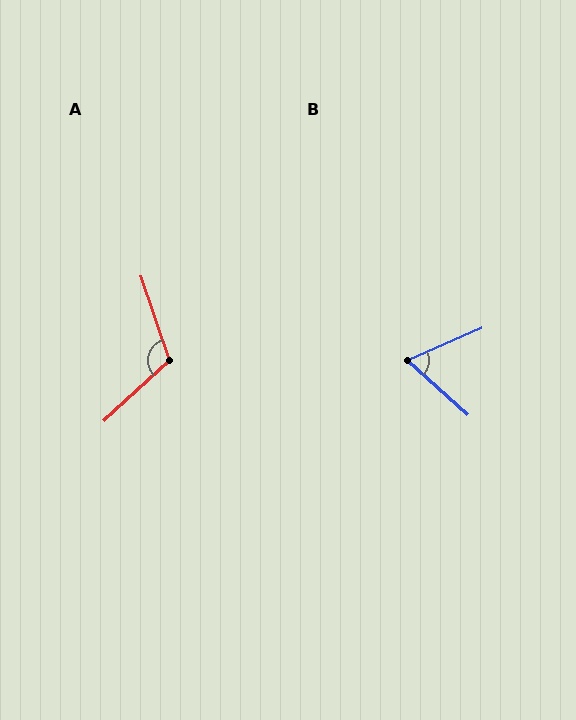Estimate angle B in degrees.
Approximately 65 degrees.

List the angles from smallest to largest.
B (65°), A (114°).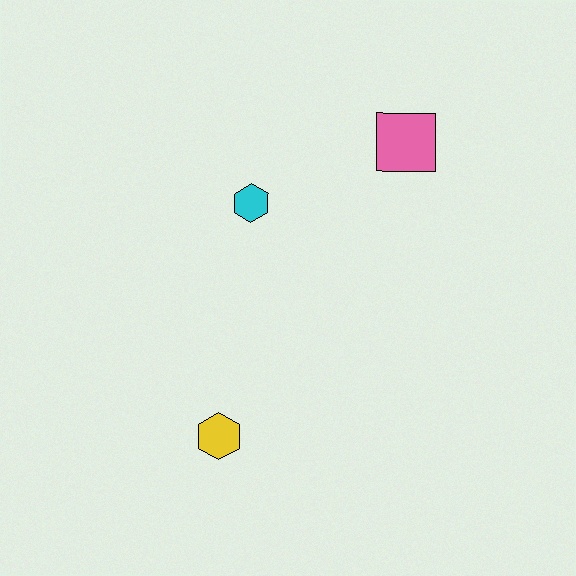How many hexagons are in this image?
There are 2 hexagons.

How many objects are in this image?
There are 3 objects.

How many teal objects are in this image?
There are no teal objects.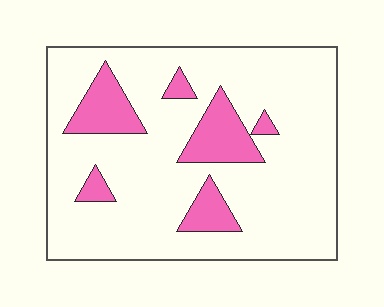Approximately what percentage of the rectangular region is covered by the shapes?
Approximately 15%.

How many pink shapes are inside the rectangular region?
6.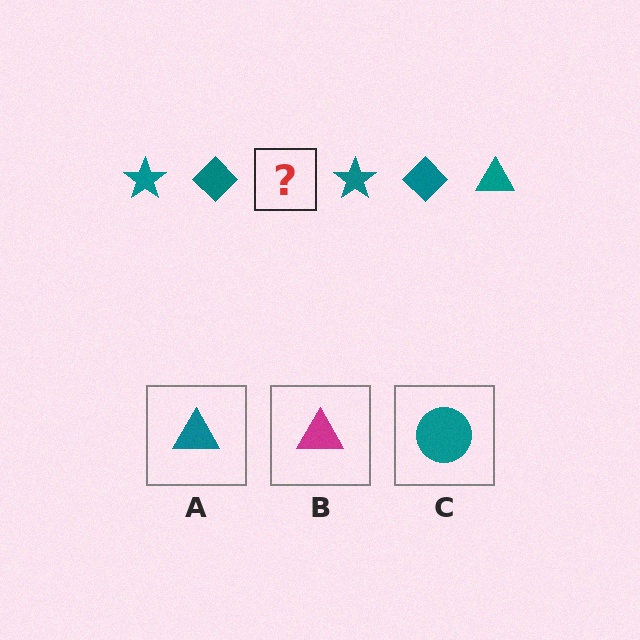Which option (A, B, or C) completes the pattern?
A.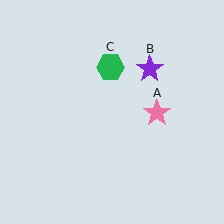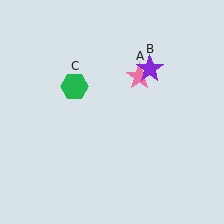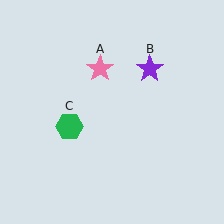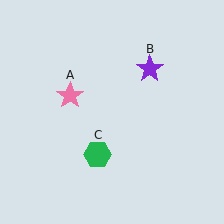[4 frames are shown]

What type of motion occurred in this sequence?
The pink star (object A), green hexagon (object C) rotated counterclockwise around the center of the scene.